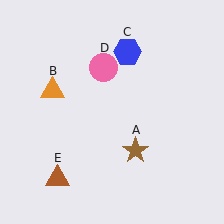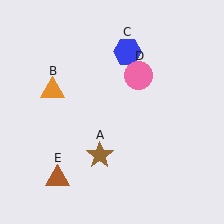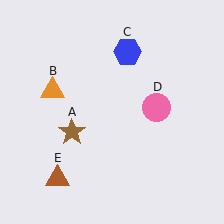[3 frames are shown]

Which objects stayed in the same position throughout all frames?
Orange triangle (object B) and blue hexagon (object C) and brown triangle (object E) remained stationary.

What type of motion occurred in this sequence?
The brown star (object A), pink circle (object D) rotated clockwise around the center of the scene.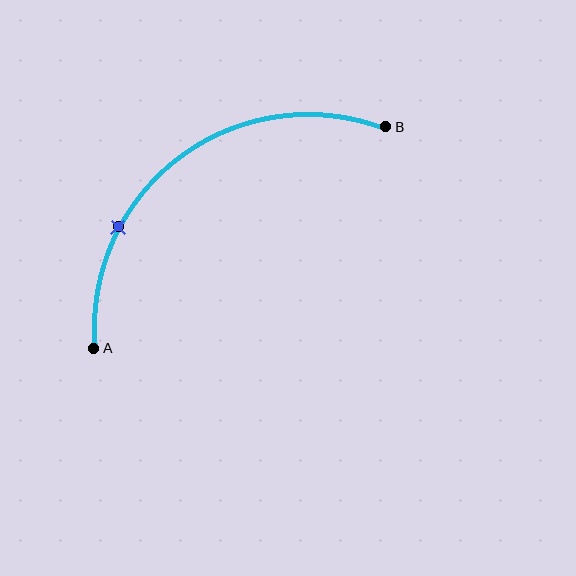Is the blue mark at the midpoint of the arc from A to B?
No. The blue mark lies on the arc but is closer to endpoint A. The arc midpoint would be at the point on the curve equidistant along the arc from both A and B.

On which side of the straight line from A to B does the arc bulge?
The arc bulges above and to the left of the straight line connecting A and B.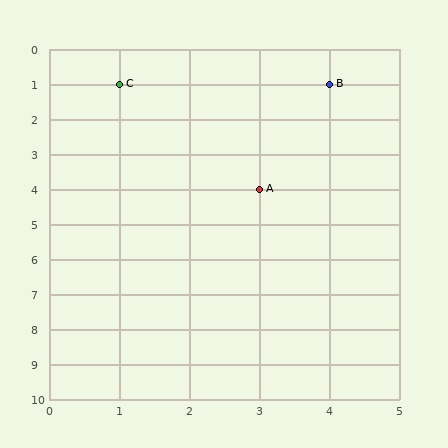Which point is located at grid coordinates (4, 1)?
Point B is at (4, 1).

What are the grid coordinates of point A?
Point A is at grid coordinates (3, 4).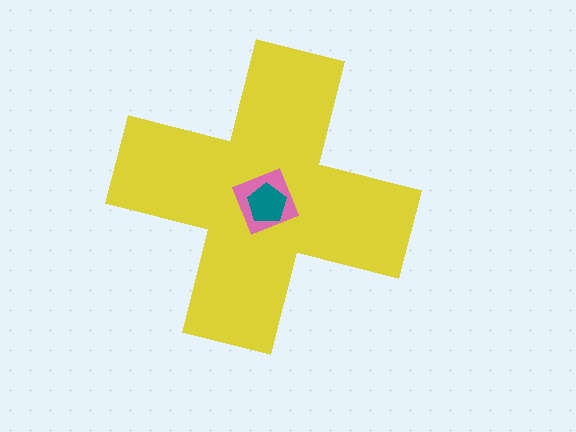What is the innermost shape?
The teal pentagon.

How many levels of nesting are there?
3.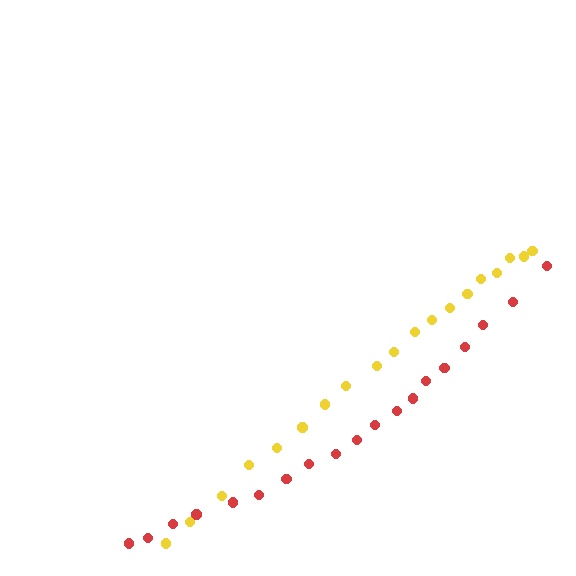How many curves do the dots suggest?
There are 2 distinct paths.